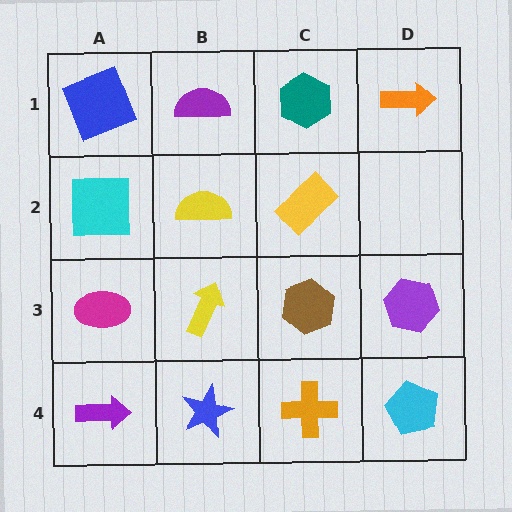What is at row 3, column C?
A brown hexagon.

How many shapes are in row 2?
3 shapes.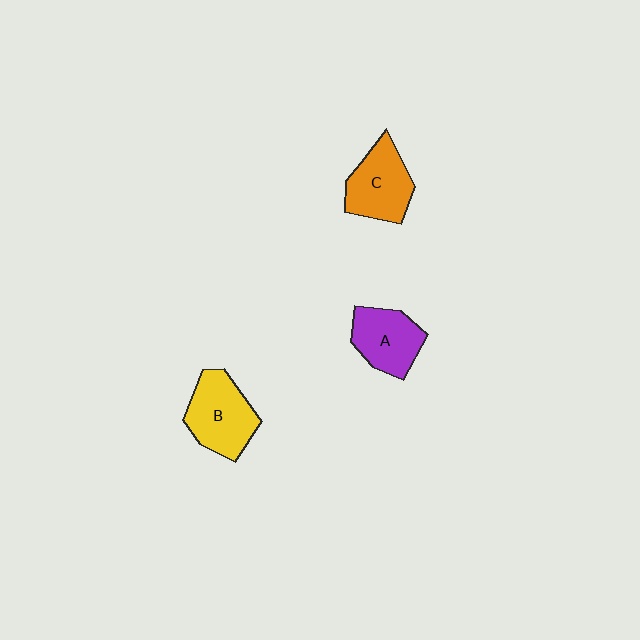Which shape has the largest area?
Shape B (yellow).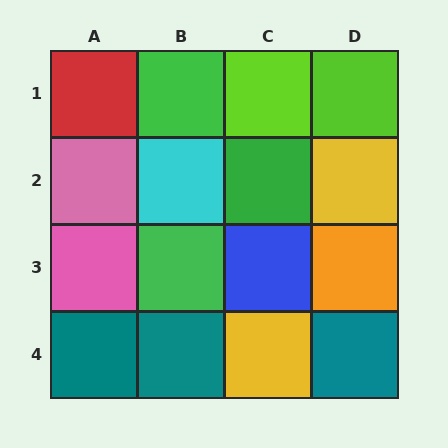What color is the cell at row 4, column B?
Teal.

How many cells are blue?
1 cell is blue.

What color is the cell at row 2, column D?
Yellow.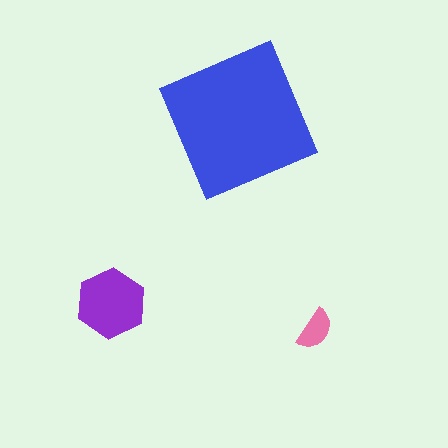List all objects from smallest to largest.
The pink semicircle, the purple hexagon, the blue square.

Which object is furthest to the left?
The purple hexagon is leftmost.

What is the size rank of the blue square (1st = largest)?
1st.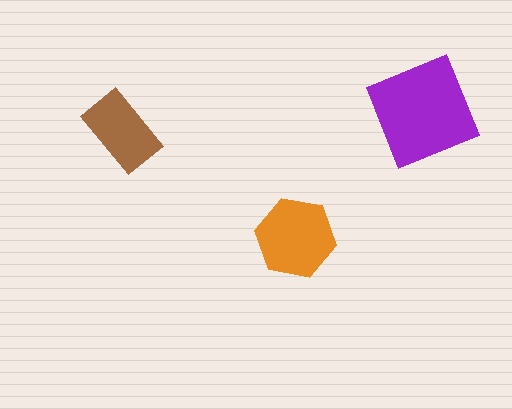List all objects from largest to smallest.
The purple diamond, the orange hexagon, the brown rectangle.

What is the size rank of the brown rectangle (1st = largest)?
3rd.